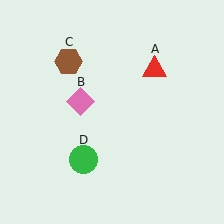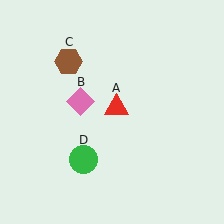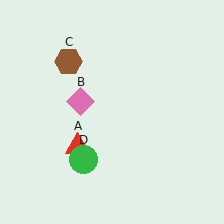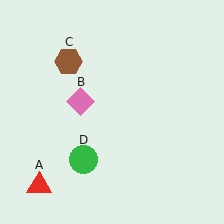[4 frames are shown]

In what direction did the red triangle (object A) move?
The red triangle (object A) moved down and to the left.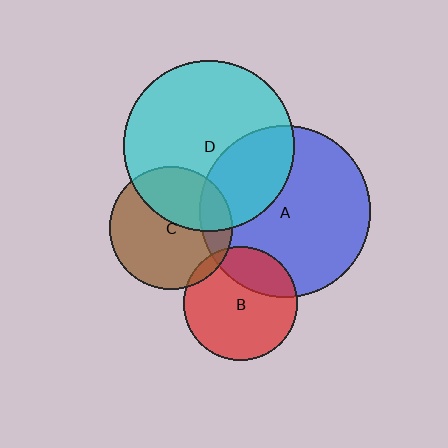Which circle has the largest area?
Circle A (blue).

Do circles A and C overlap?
Yes.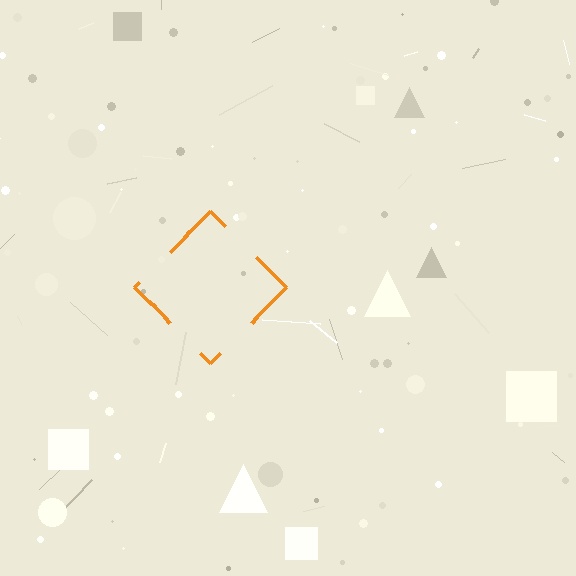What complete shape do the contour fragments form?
The contour fragments form a diamond.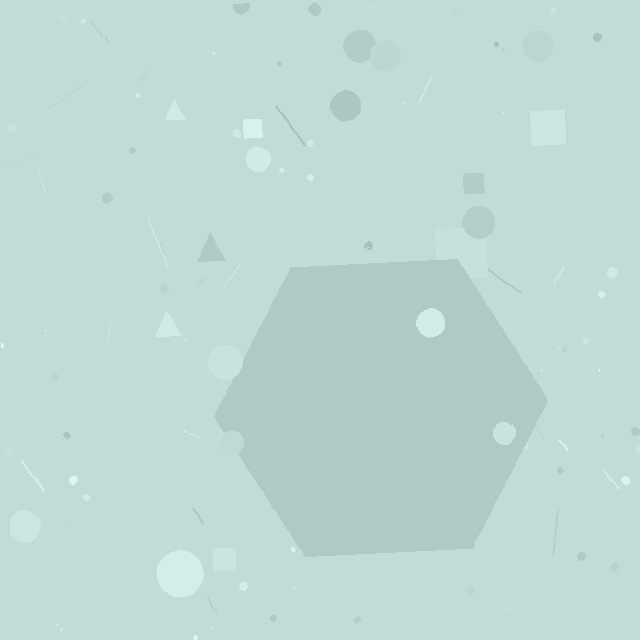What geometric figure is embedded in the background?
A hexagon is embedded in the background.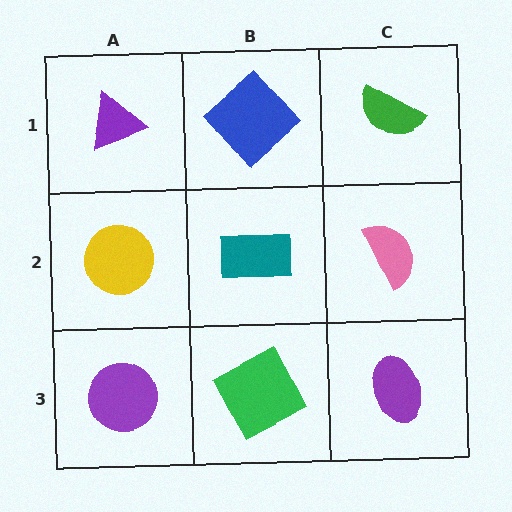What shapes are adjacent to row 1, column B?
A teal rectangle (row 2, column B), a purple triangle (row 1, column A), a green semicircle (row 1, column C).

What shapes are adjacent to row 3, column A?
A yellow circle (row 2, column A), a green square (row 3, column B).